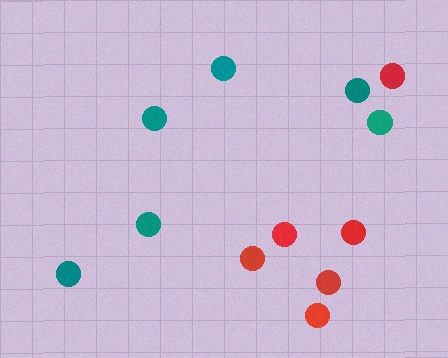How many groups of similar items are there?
There are 2 groups: one group of teal circles (6) and one group of red circles (6).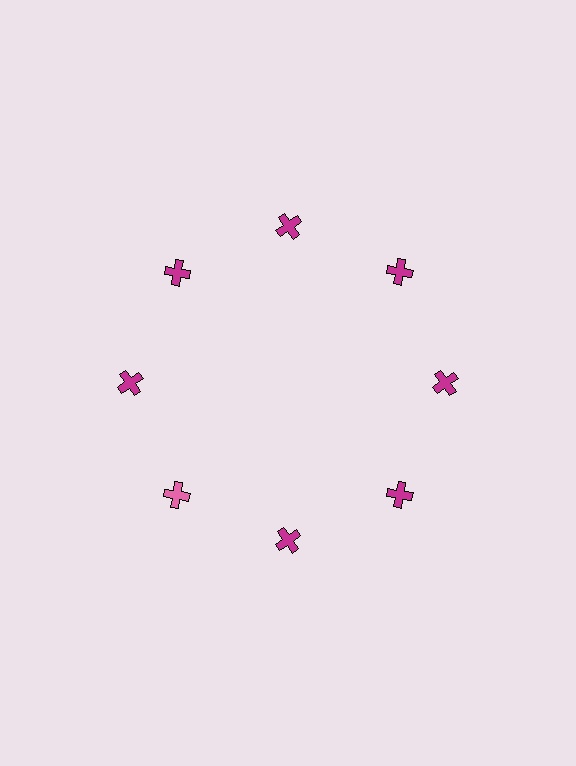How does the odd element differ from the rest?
It has a different color: pink instead of magenta.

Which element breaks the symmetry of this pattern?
The pink cross at roughly the 8 o'clock position breaks the symmetry. All other shapes are magenta crosses.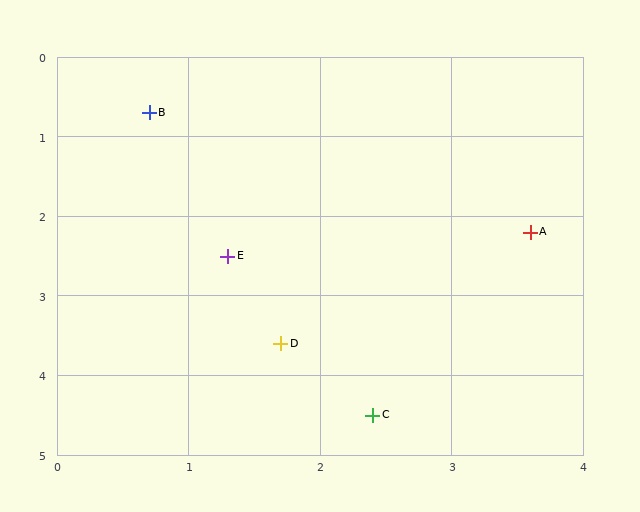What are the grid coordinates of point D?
Point D is at approximately (1.7, 3.6).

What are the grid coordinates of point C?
Point C is at approximately (2.4, 4.5).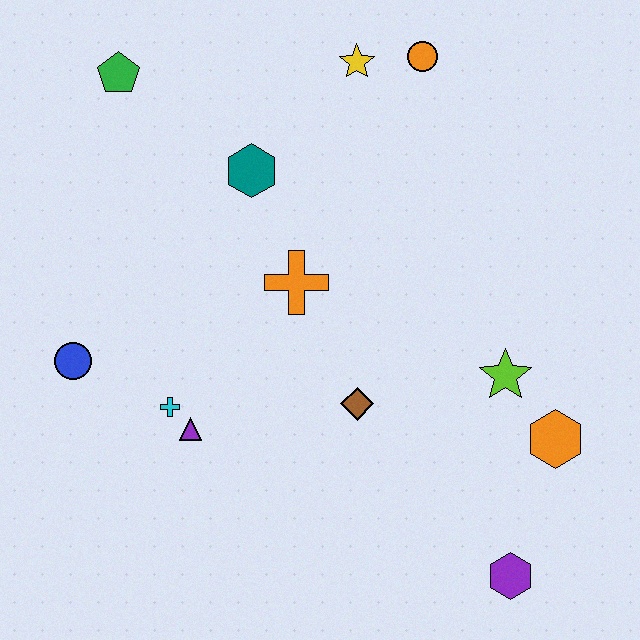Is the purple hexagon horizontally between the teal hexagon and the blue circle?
No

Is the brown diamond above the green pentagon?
No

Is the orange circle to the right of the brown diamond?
Yes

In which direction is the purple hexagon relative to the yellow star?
The purple hexagon is below the yellow star.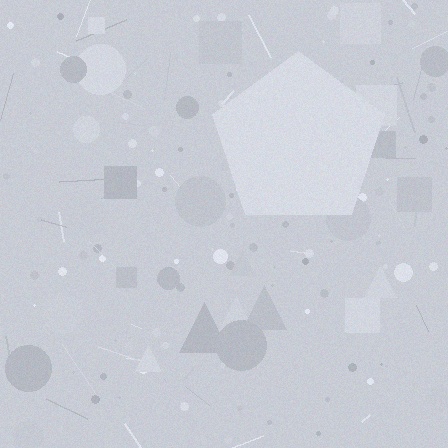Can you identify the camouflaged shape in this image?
The camouflaged shape is a pentagon.